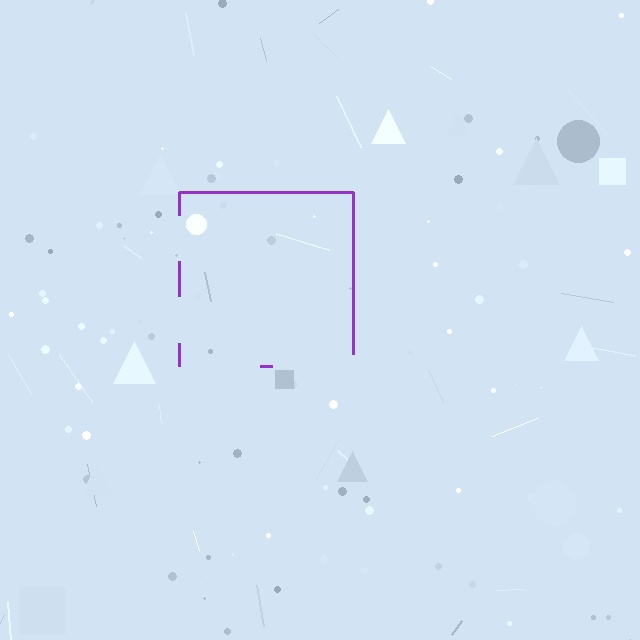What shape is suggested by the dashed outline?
The dashed outline suggests a square.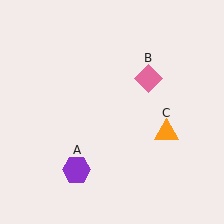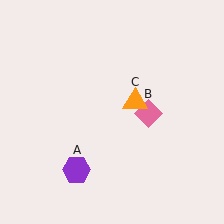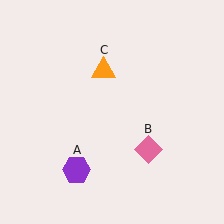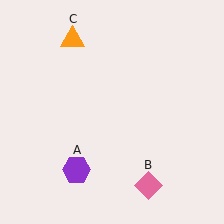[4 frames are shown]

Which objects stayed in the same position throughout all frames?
Purple hexagon (object A) remained stationary.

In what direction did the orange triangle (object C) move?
The orange triangle (object C) moved up and to the left.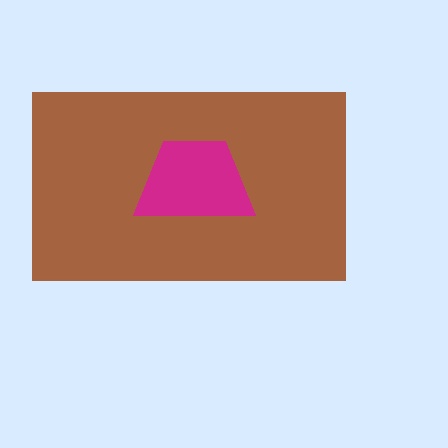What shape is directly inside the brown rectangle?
The magenta trapezoid.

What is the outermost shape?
The brown rectangle.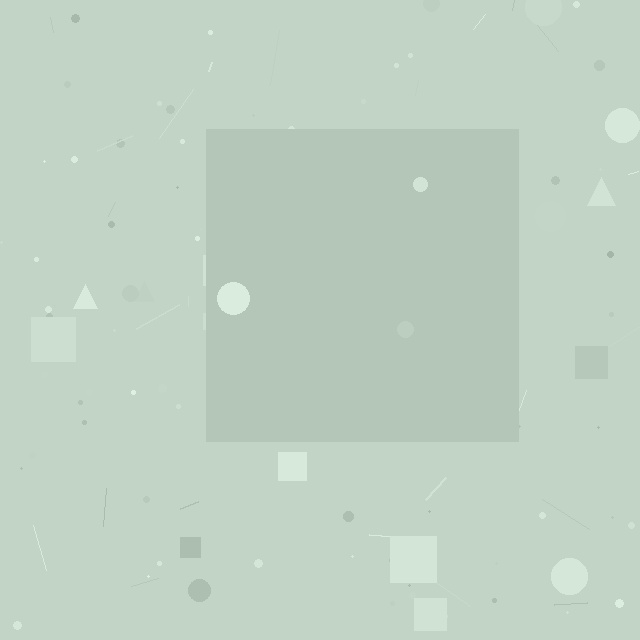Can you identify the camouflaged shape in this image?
The camouflaged shape is a square.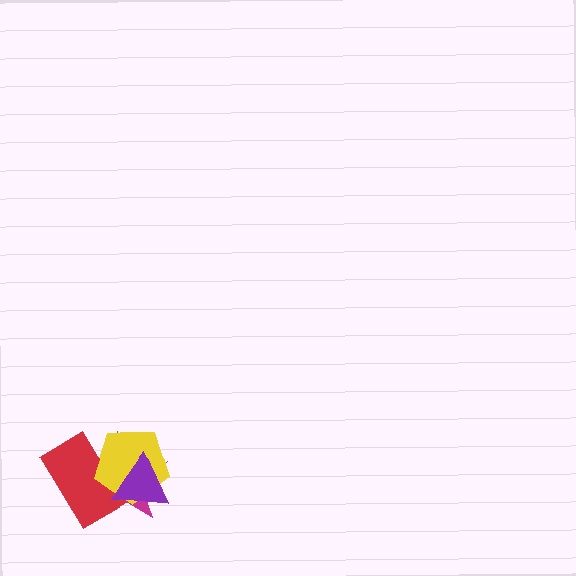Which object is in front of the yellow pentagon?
The purple triangle is in front of the yellow pentagon.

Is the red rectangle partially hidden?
Yes, it is partially covered by another shape.